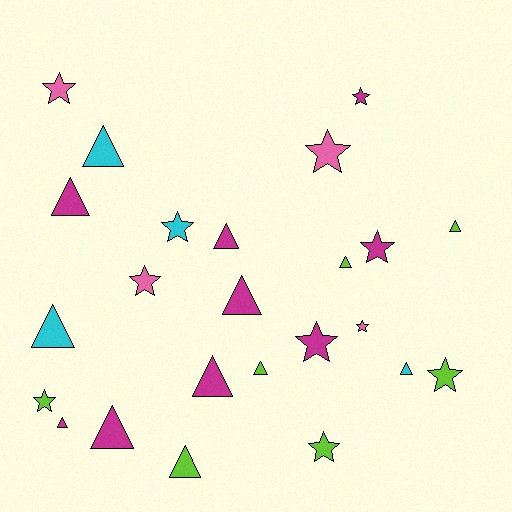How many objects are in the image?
There are 24 objects.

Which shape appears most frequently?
Triangle, with 13 objects.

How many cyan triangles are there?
There are 3 cyan triangles.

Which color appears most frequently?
Magenta, with 9 objects.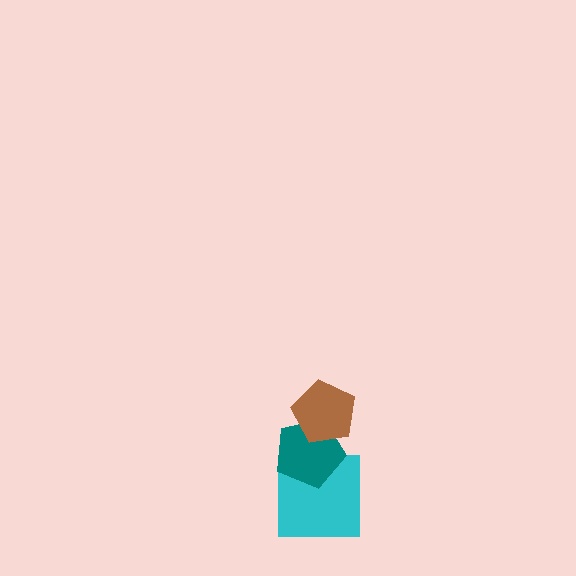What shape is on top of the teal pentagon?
The brown pentagon is on top of the teal pentagon.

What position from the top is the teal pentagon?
The teal pentagon is 2nd from the top.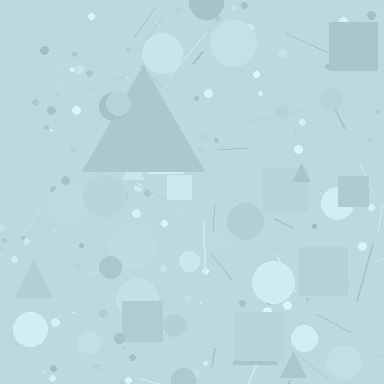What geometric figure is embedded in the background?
A triangle is embedded in the background.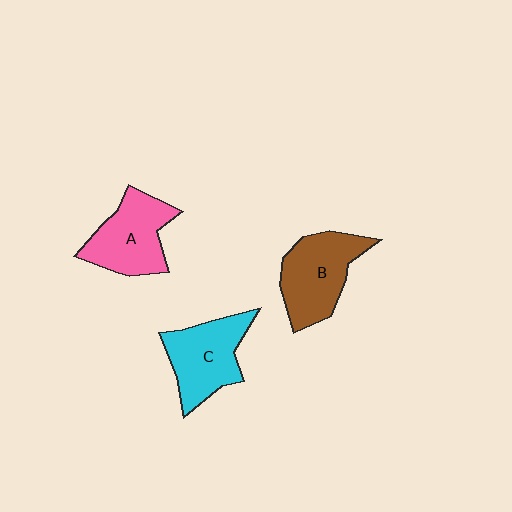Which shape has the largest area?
Shape B (brown).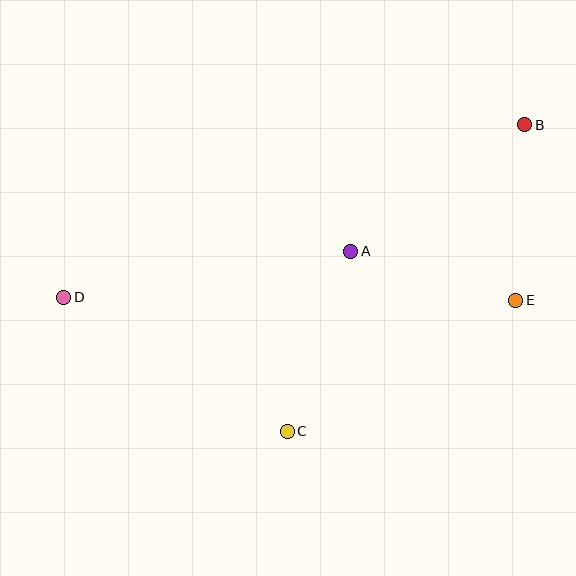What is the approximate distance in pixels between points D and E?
The distance between D and E is approximately 452 pixels.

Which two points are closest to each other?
Points A and E are closest to each other.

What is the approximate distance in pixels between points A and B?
The distance between A and B is approximately 215 pixels.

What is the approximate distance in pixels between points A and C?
The distance between A and C is approximately 191 pixels.